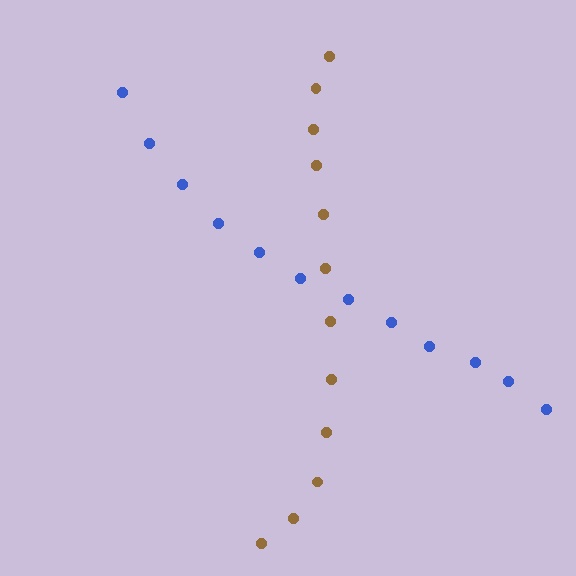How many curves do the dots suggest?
There are 2 distinct paths.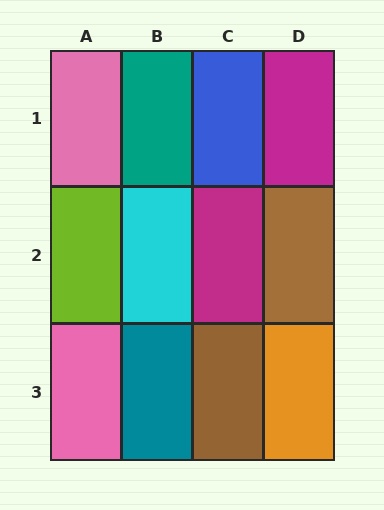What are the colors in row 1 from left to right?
Pink, teal, blue, magenta.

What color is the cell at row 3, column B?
Teal.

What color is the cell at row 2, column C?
Magenta.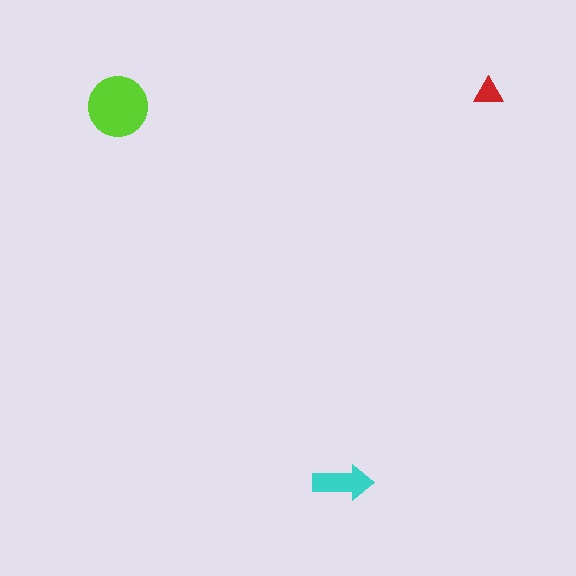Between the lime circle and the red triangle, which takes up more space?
The lime circle.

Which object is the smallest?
The red triangle.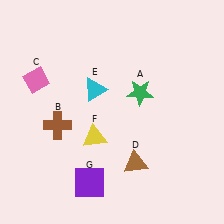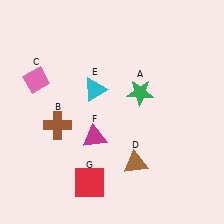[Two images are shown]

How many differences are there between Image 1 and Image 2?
There are 2 differences between the two images.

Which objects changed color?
F changed from yellow to magenta. G changed from purple to red.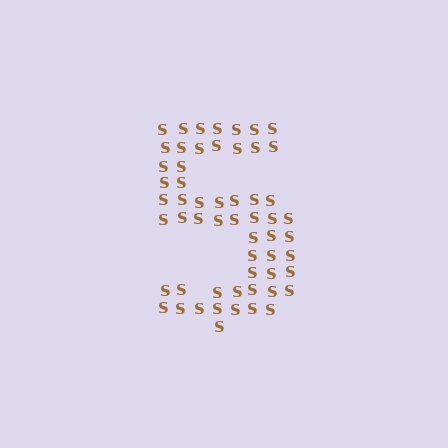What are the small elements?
The small elements are letter S's.